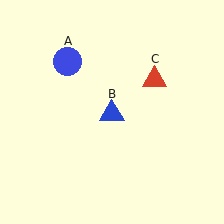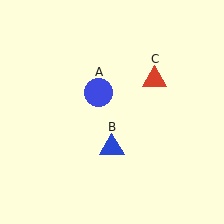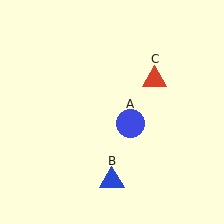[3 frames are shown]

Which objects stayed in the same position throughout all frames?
Red triangle (object C) remained stationary.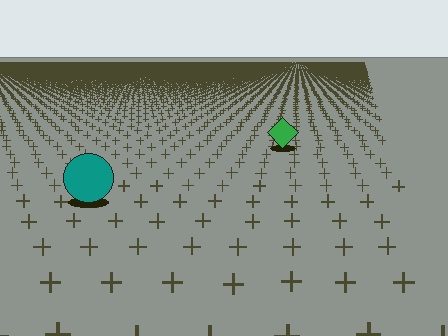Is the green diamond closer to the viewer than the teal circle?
No. The teal circle is closer — you can tell from the texture gradient: the ground texture is coarser near it.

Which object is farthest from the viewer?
The green diamond is farthest from the viewer. It appears smaller and the ground texture around it is denser.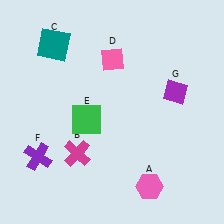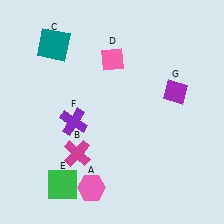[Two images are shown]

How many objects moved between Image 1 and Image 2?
3 objects moved between the two images.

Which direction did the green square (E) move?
The green square (E) moved down.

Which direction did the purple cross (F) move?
The purple cross (F) moved right.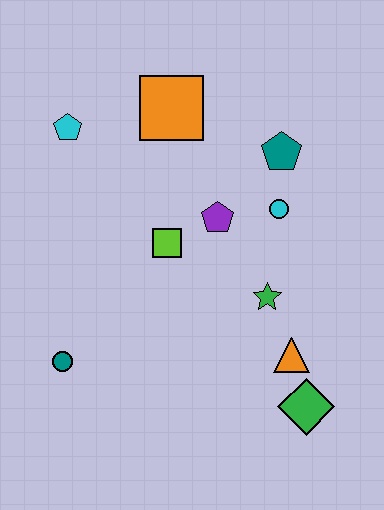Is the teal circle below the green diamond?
No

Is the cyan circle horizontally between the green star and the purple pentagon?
No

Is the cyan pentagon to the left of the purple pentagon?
Yes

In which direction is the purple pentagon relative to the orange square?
The purple pentagon is below the orange square.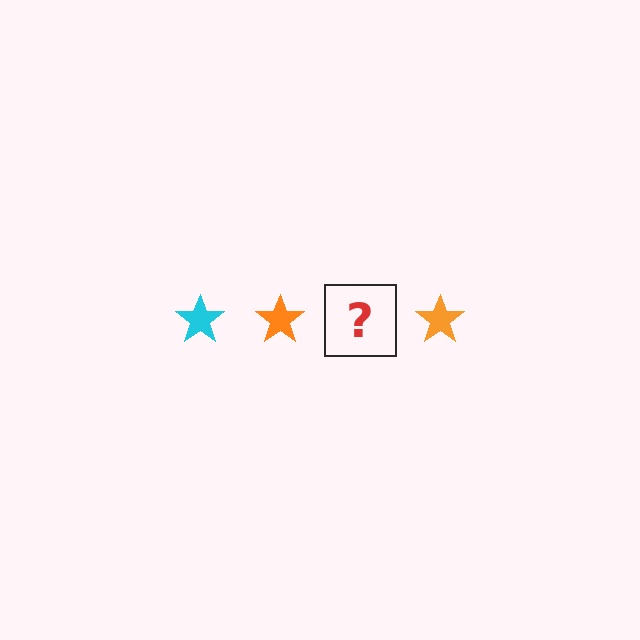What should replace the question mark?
The question mark should be replaced with a cyan star.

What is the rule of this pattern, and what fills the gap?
The rule is that the pattern cycles through cyan, orange stars. The gap should be filled with a cyan star.